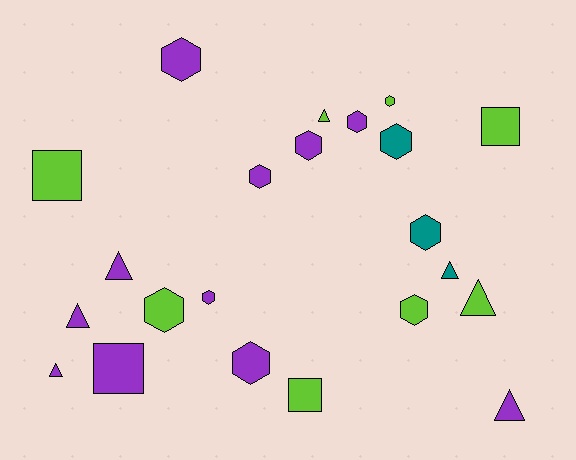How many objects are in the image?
There are 22 objects.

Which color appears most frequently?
Purple, with 11 objects.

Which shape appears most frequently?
Hexagon, with 11 objects.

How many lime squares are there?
There are 3 lime squares.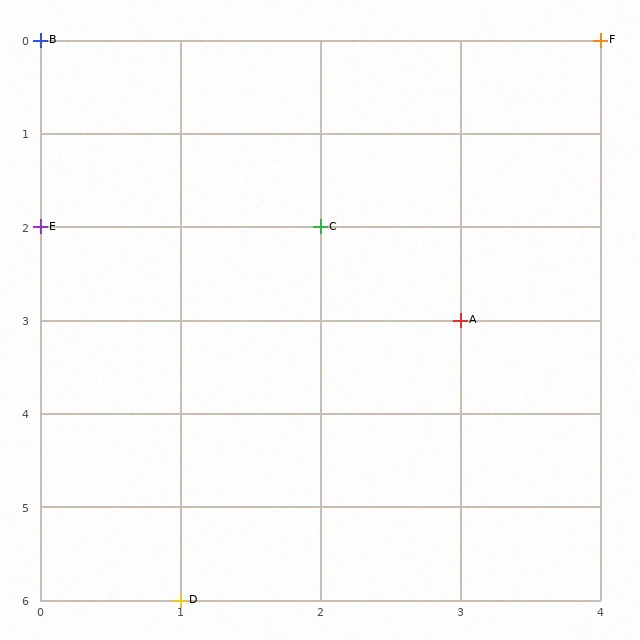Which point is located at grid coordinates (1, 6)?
Point D is at (1, 6).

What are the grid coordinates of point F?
Point F is at grid coordinates (4, 0).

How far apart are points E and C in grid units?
Points E and C are 2 columns apart.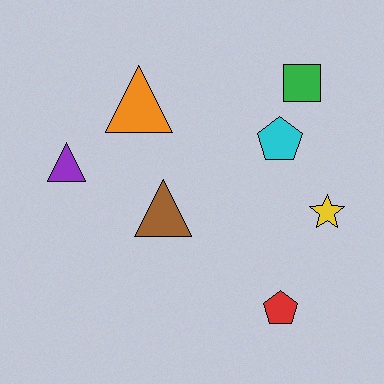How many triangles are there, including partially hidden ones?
There are 3 triangles.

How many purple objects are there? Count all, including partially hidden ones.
There is 1 purple object.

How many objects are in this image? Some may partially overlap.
There are 7 objects.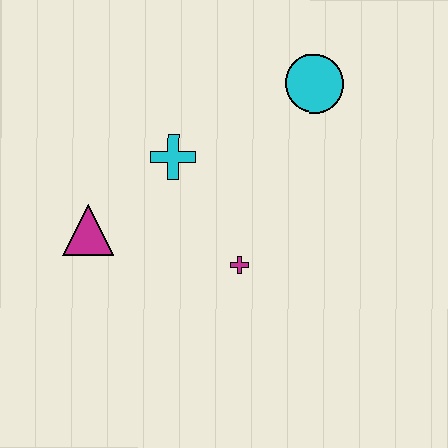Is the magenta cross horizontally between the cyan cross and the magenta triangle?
No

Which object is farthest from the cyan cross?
The cyan circle is farthest from the cyan cross.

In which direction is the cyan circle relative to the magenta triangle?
The cyan circle is to the right of the magenta triangle.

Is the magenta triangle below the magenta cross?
No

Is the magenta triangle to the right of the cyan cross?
No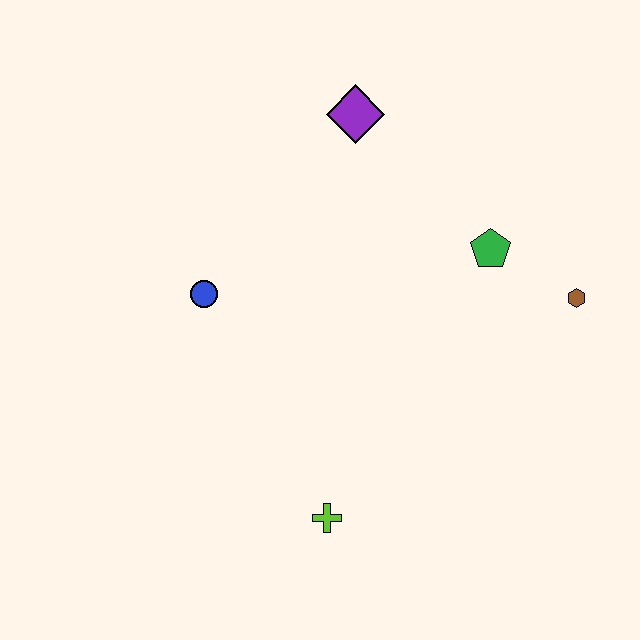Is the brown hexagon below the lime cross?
No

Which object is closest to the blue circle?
The purple diamond is closest to the blue circle.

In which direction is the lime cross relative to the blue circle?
The lime cross is below the blue circle.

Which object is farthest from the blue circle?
The brown hexagon is farthest from the blue circle.